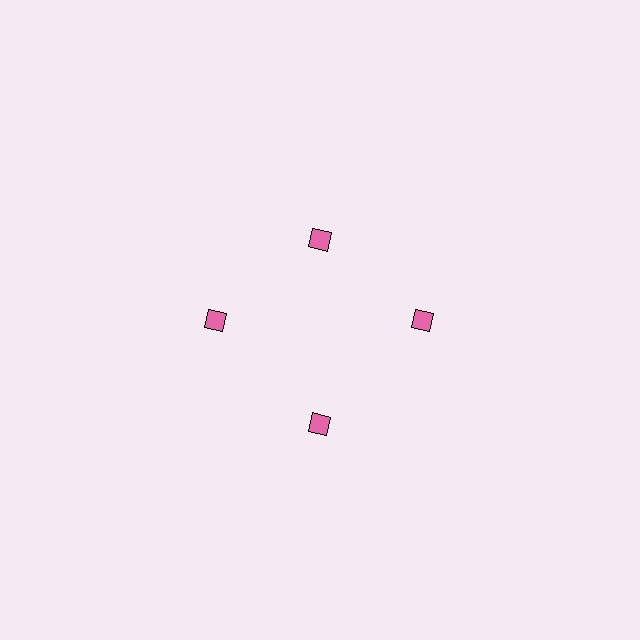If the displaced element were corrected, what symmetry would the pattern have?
It would have 4-fold rotational symmetry — the pattern would map onto itself every 90 degrees.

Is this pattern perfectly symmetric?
No. The 4 pink diamonds are arranged in a ring, but one element near the 12 o'clock position is pulled inward toward the center, breaking the 4-fold rotational symmetry.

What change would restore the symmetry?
The symmetry would be restored by moving it outward, back onto the ring so that all 4 diamonds sit at equal angles and equal distance from the center.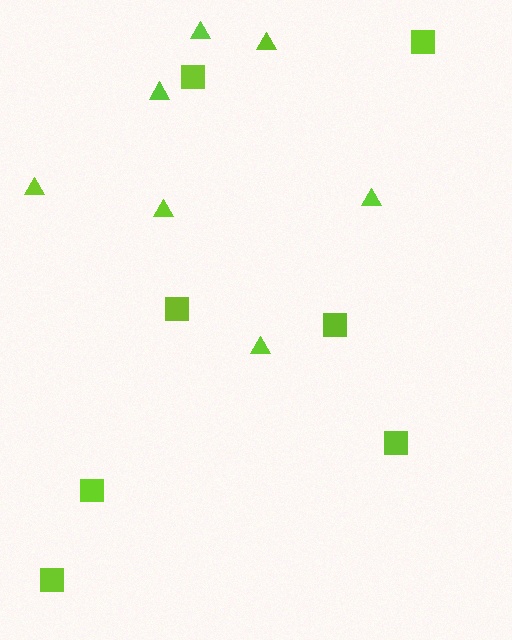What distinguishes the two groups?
There are 2 groups: one group of squares (7) and one group of triangles (7).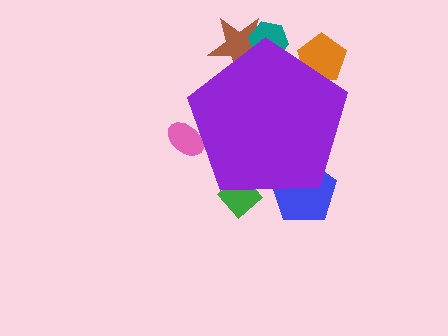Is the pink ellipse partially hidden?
Yes, the pink ellipse is partially hidden behind the purple pentagon.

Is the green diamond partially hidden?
Yes, the green diamond is partially hidden behind the purple pentagon.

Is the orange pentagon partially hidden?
Yes, the orange pentagon is partially hidden behind the purple pentagon.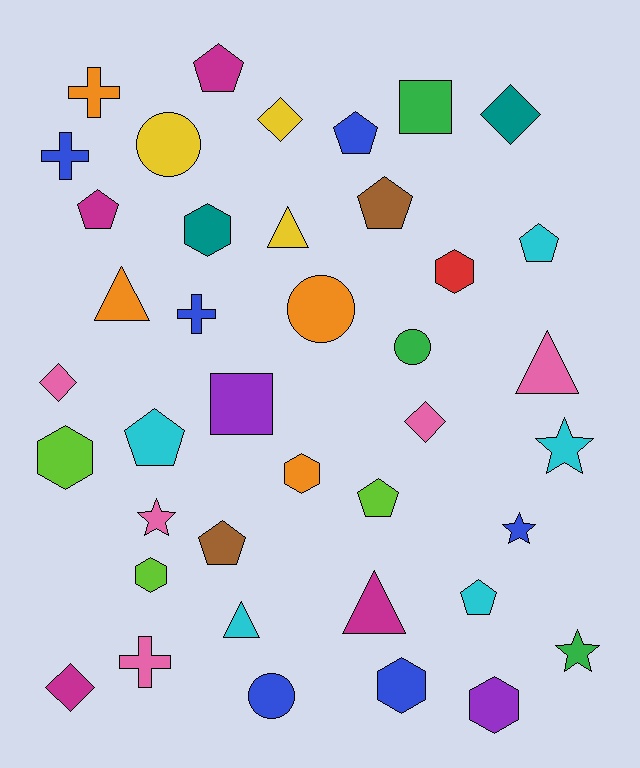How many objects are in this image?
There are 40 objects.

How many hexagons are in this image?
There are 7 hexagons.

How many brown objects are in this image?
There are 2 brown objects.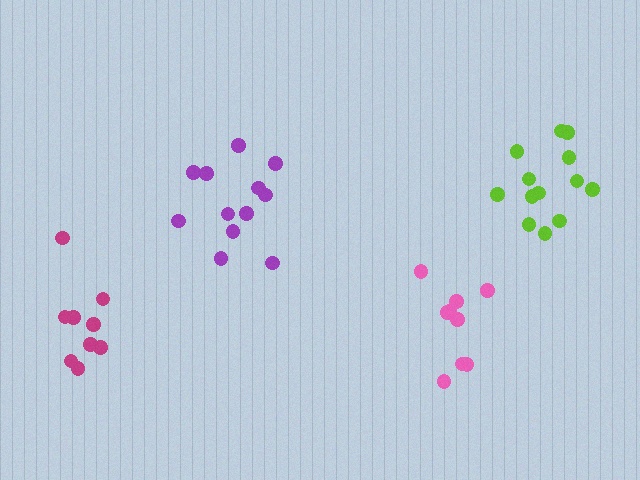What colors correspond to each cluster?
The clusters are colored: magenta, purple, lime, pink.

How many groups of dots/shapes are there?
There are 4 groups.